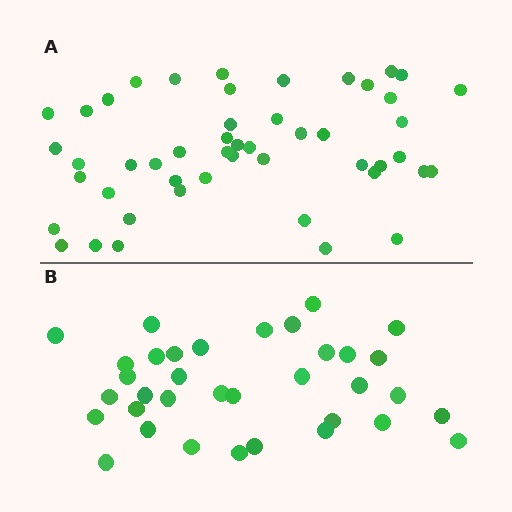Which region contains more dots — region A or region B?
Region A (the top region) has more dots.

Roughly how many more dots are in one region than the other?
Region A has approximately 15 more dots than region B.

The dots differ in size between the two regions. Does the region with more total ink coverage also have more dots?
No. Region B has more total ink coverage because its dots are larger, but region A actually contains more individual dots. Total area can be misleading — the number of items is what matters here.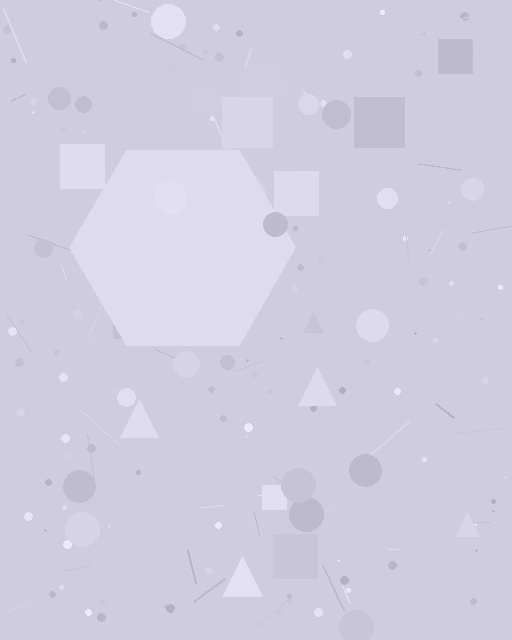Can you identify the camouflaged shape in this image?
The camouflaged shape is a hexagon.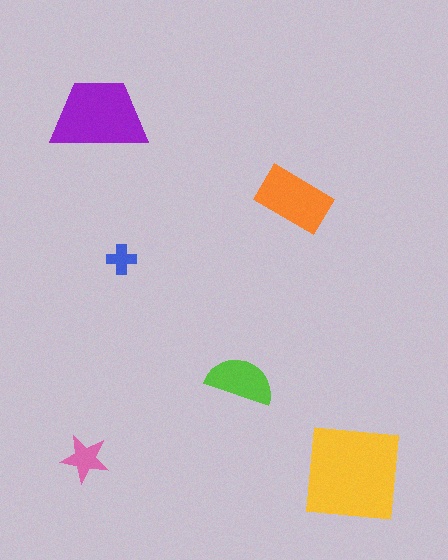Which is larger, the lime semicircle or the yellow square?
The yellow square.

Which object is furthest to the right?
The yellow square is rightmost.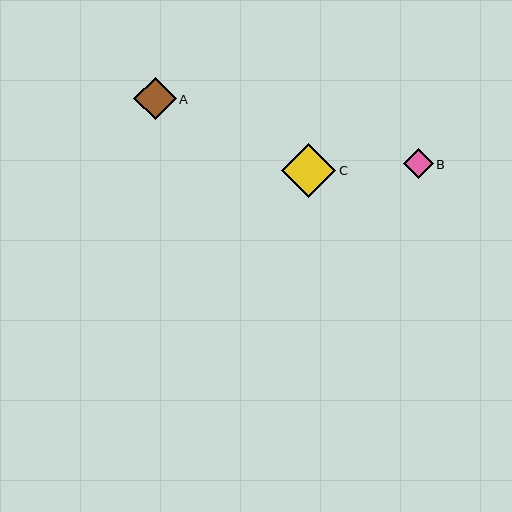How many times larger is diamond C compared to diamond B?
Diamond C is approximately 1.8 times the size of diamond B.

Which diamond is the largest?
Diamond C is the largest with a size of approximately 55 pixels.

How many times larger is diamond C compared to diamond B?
Diamond C is approximately 1.8 times the size of diamond B.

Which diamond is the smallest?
Diamond B is the smallest with a size of approximately 30 pixels.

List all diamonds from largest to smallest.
From largest to smallest: C, A, B.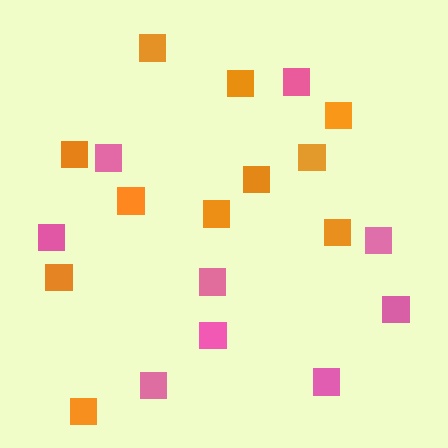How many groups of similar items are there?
There are 2 groups: one group of orange squares (11) and one group of pink squares (9).